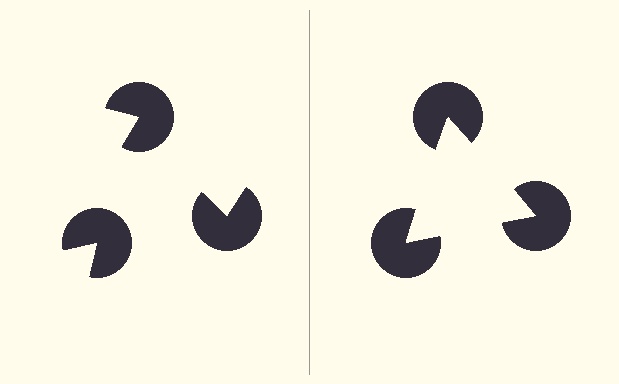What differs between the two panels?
The pac-man discs are positioned identically on both sides; only the wedge orientations differ. On the right they align to a triangle; on the left they are misaligned.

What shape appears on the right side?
An illusory triangle.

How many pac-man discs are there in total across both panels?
6 — 3 on each side.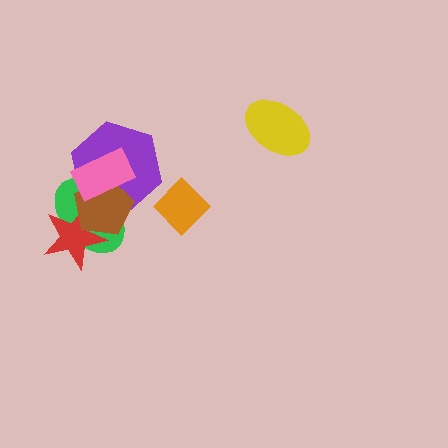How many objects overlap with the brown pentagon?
4 objects overlap with the brown pentagon.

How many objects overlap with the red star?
2 objects overlap with the red star.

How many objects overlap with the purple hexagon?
3 objects overlap with the purple hexagon.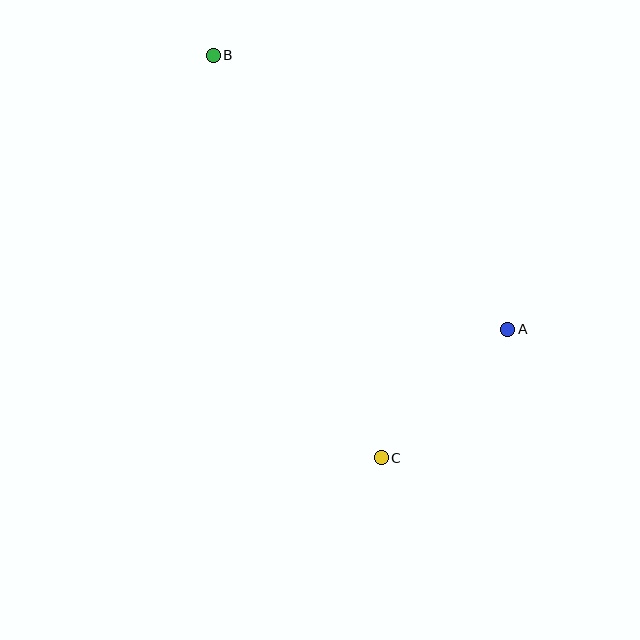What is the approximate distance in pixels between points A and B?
The distance between A and B is approximately 402 pixels.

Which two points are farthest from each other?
Points B and C are farthest from each other.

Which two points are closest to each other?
Points A and C are closest to each other.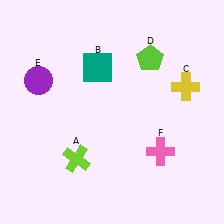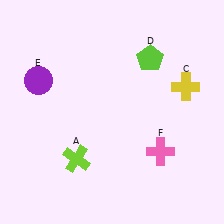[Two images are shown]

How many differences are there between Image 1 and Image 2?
There is 1 difference between the two images.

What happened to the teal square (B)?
The teal square (B) was removed in Image 2. It was in the top-left area of Image 1.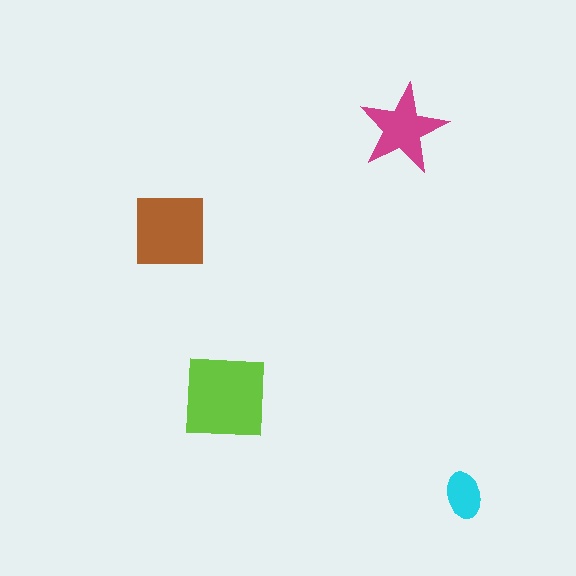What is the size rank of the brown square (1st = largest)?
2nd.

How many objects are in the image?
There are 4 objects in the image.